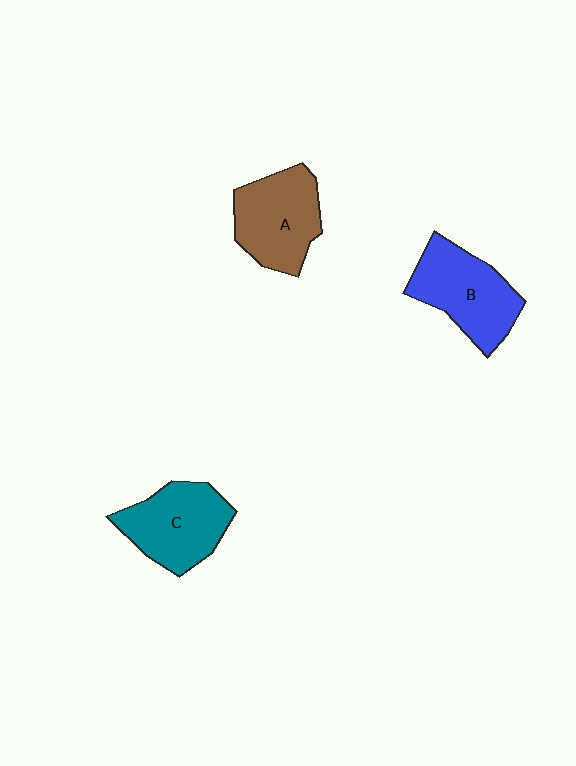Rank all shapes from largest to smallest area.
From largest to smallest: B (blue), C (teal), A (brown).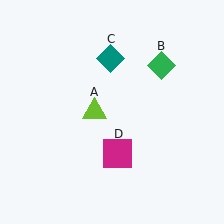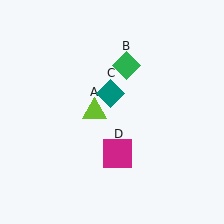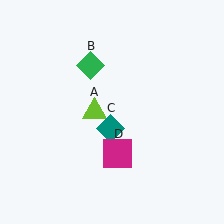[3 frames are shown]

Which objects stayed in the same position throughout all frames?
Lime triangle (object A) and magenta square (object D) remained stationary.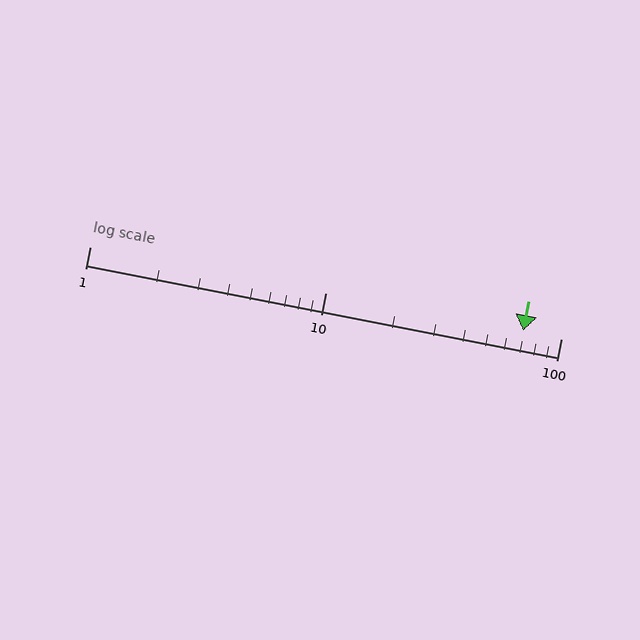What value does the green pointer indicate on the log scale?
The pointer indicates approximately 69.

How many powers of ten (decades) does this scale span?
The scale spans 2 decades, from 1 to 100.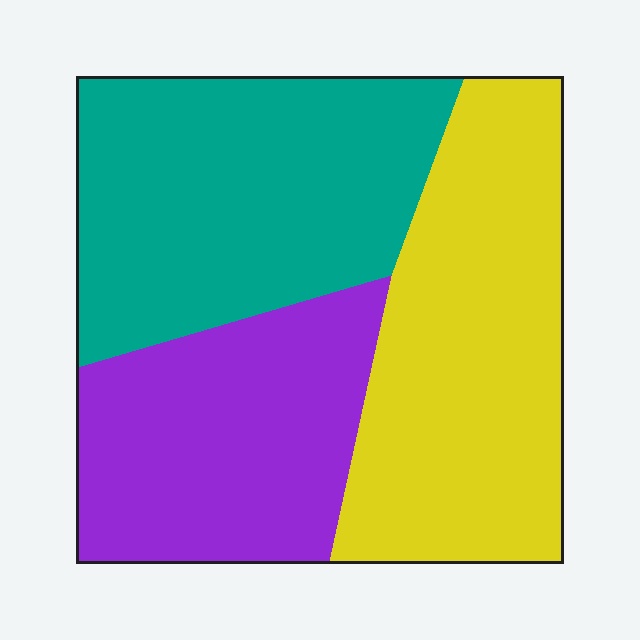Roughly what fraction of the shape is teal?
Teal covers roughly 35% of the shape.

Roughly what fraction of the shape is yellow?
Yellow covers about 35% of the shape.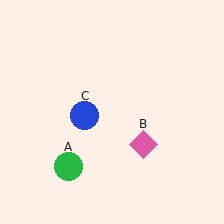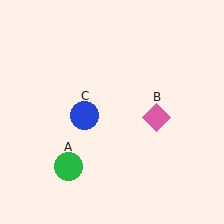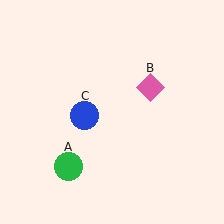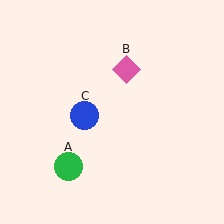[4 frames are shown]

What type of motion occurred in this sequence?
The pink diamond (object B) rotated counterclockwise around the center of the scene.